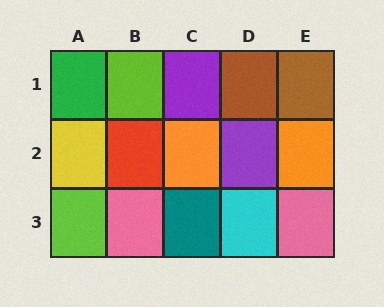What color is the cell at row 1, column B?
Lime.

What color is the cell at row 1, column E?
Brown.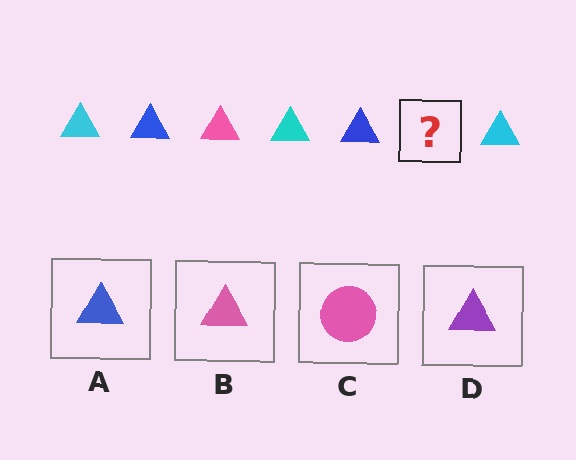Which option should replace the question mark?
Option B.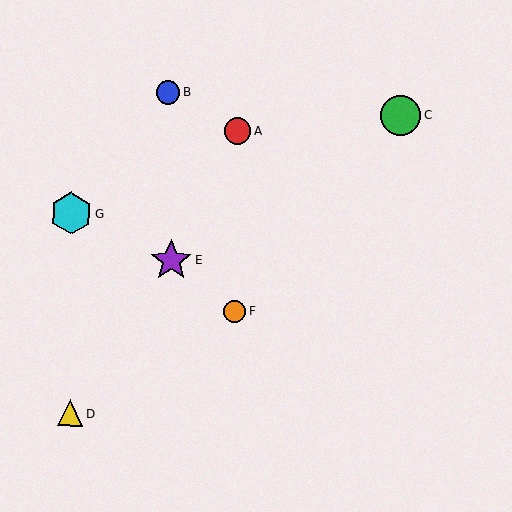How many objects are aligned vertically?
2 objects (A, F) are aligned vertically.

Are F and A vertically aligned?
Yes, both are at x≈235.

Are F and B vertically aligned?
No, F is at x≈235 and B is at x≈168.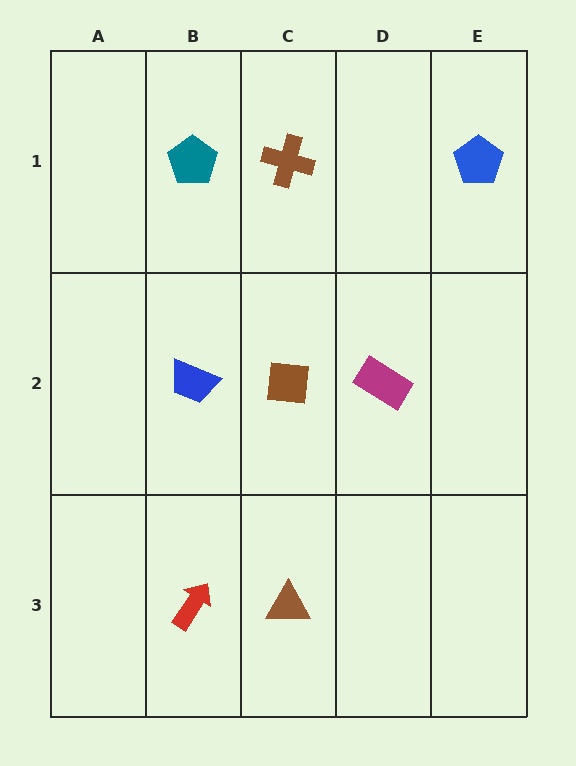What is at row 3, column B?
A red arrow.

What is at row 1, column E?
A blue pentagon.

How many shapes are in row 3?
2 shapes.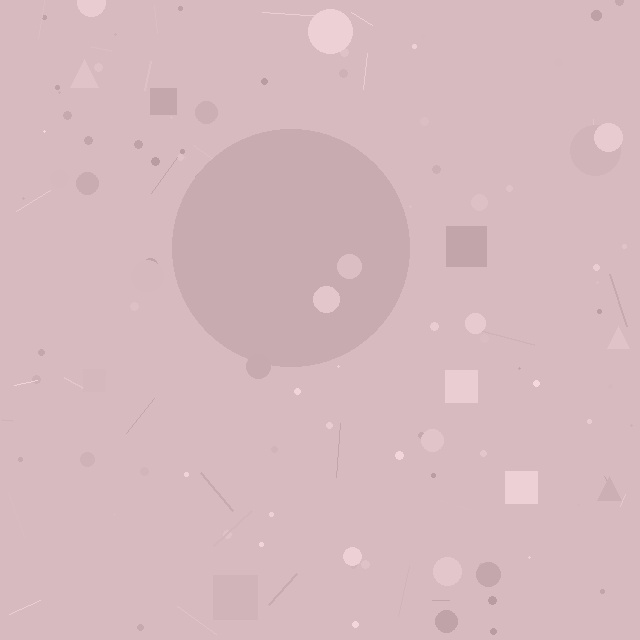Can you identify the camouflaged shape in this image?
The camouflaged shape is a circle.